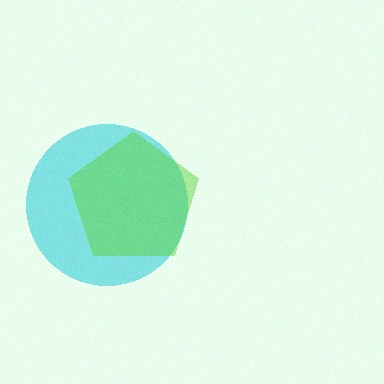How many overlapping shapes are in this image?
There are 2 overlapping shapes in the image.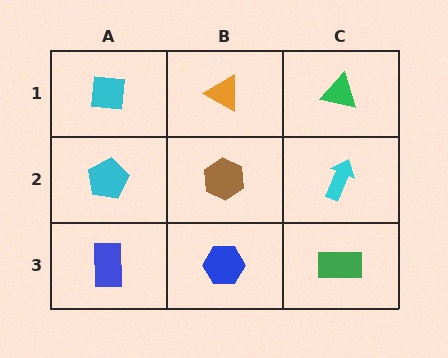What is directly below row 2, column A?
A blue rectangle.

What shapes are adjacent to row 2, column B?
An orange triangle (row 1, column B), a blue hexagon (row 3, column B), a cyan pentagon (row 2, column A), a cyan arrow (row 2, column C).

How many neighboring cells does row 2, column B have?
4.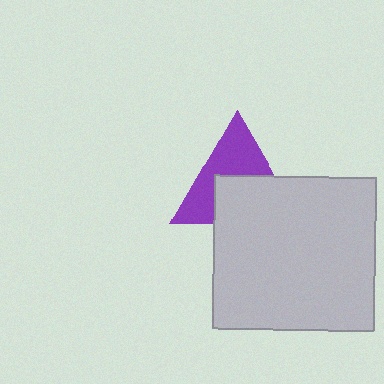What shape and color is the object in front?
The object in front is a light gray rectangle.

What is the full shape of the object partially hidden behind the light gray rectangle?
The partially hidden object is a purple triangle.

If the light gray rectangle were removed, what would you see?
You would see the complete purple triangle.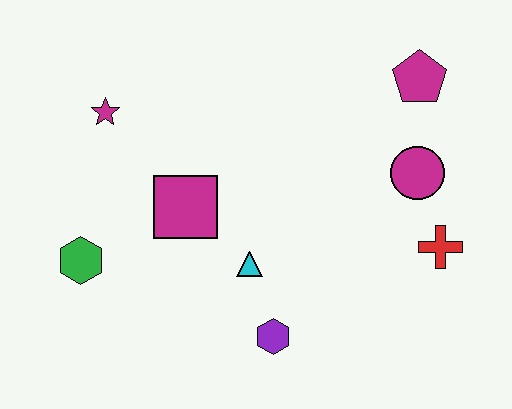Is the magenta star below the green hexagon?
No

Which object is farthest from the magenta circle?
The green hexagon is farthest from the magenta circle.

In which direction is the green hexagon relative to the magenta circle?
The green hexagon is to the left of the magenta circle.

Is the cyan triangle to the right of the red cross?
No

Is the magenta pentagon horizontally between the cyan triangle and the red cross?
Yes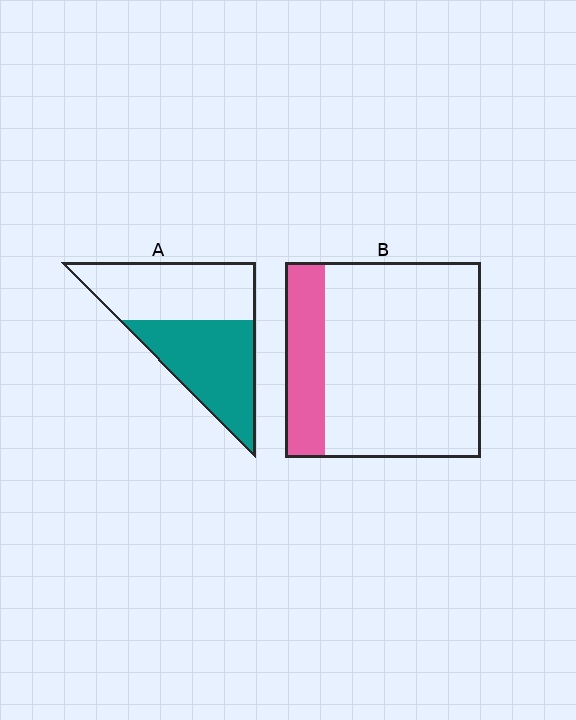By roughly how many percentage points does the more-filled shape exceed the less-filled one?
By roughly 30 percentage points (A over B).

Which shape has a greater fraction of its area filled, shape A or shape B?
Shape A.